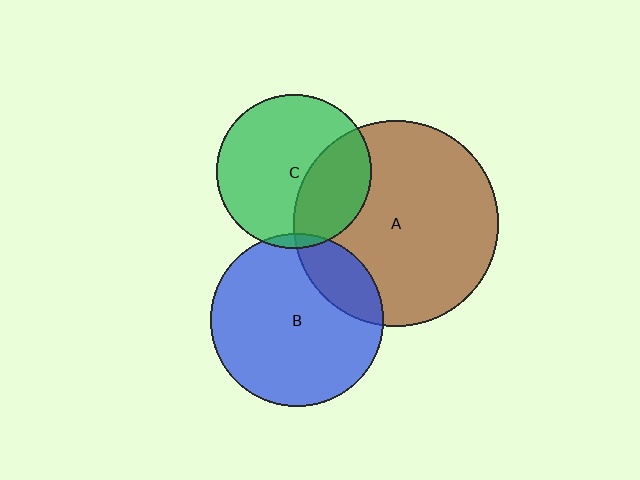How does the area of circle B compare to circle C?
Approximately 1.2 times.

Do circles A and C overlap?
Yes.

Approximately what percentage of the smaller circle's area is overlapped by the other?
Approximately 35%.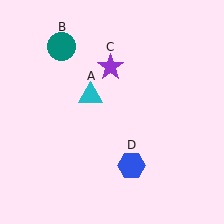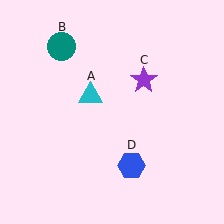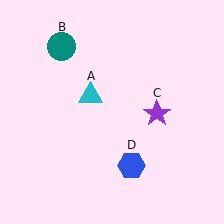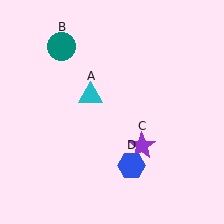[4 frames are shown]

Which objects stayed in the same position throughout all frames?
Cyan triangle (object A) and teal circle (object B) and blue hexagon (object D) remained stationary.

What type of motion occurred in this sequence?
The purple star (object C) rotated clockwise around the center of the scene.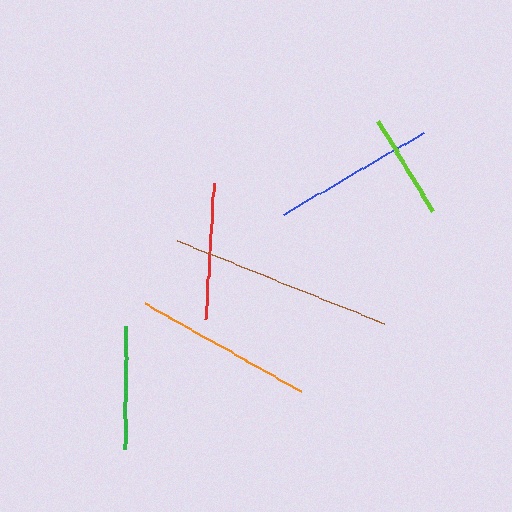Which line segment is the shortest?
The lime line is the shortest at approximately 105 pixels.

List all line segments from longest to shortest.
From longest to shortest: brown, orange, blue, red, green, lime.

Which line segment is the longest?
The brown line is the longest at approximately 223 pixels.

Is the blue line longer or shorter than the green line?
The blue line is longer than the green line.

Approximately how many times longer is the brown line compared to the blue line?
The brown line is approximately 1.4 times the length of the blue line.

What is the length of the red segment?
The red segment is approximately 136 pixels long.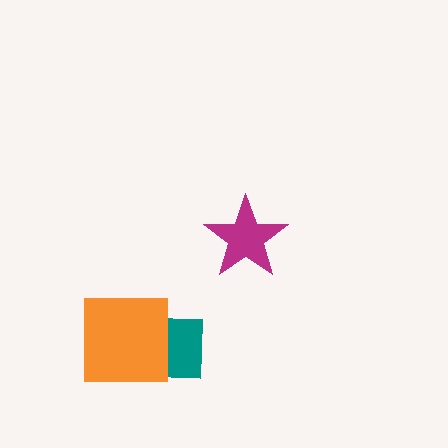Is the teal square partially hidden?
Yes, it is partially covered by another shape.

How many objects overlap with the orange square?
1 object overlaps with the orange square.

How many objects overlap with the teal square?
1 object overlaps with the teal square.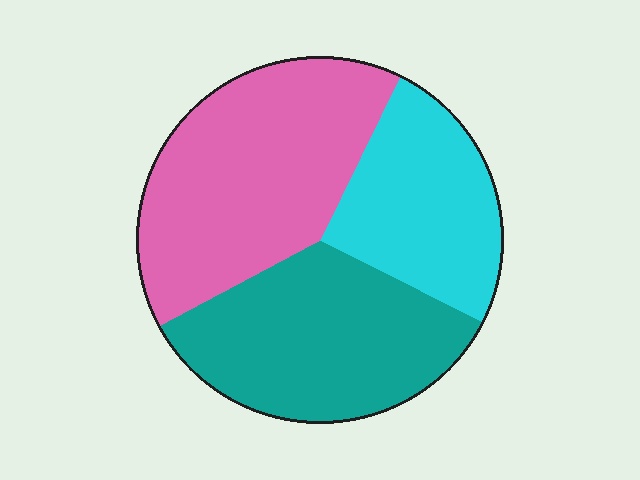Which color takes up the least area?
Cyan, at roughly 25%.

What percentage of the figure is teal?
Teal covers 35% of the figure.